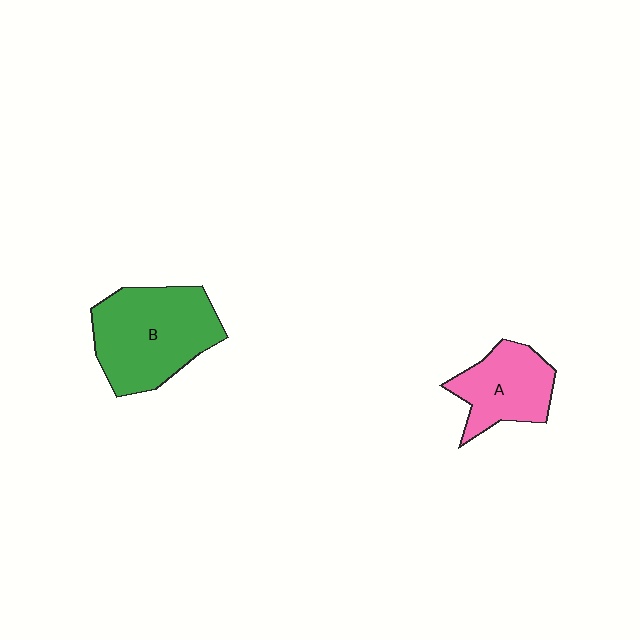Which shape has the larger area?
Shape B (green).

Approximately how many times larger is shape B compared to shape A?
Approximately 1.6 times.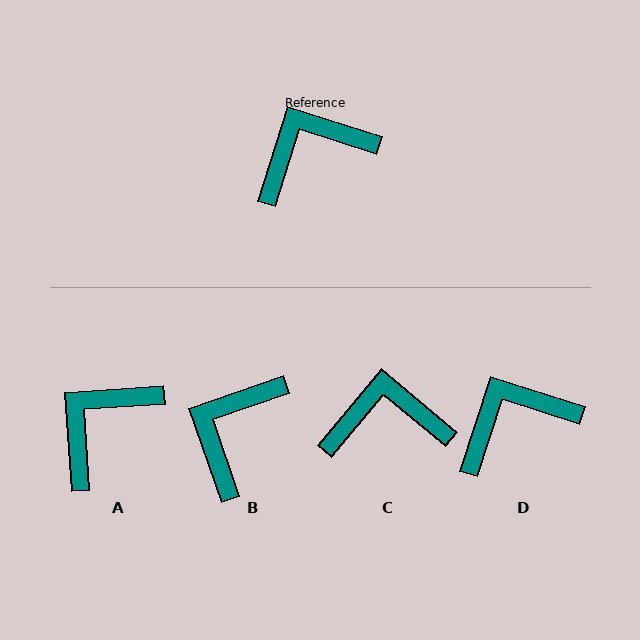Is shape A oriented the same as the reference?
No, it is off by about 22 degrees.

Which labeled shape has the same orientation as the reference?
D.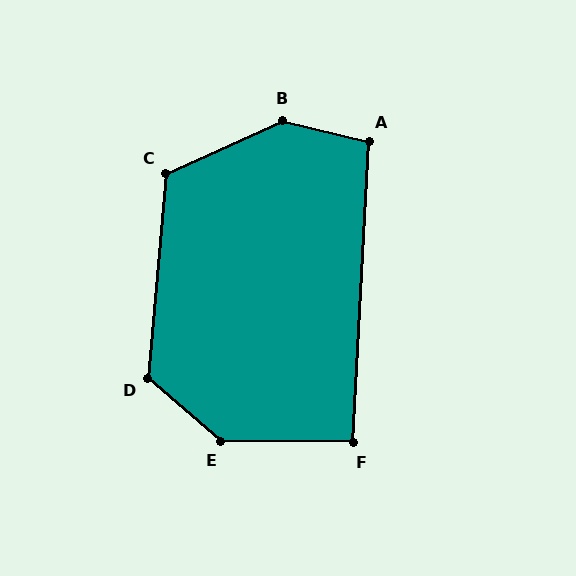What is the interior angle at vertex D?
Approximately 125 degrees (obtuse).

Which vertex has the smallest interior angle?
F, at approximately 93 degrees.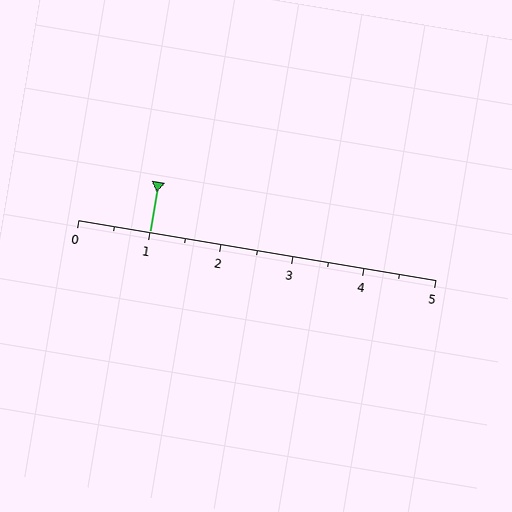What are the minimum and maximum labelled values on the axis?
The axis runs from 0 to 5.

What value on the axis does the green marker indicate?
The marker indicates approximately 1.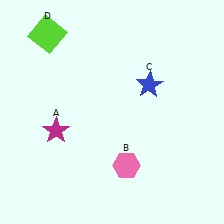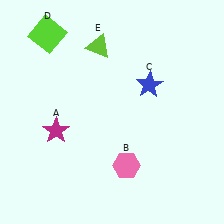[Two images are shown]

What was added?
A lime triangle (E) was added in Image 2.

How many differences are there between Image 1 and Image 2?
There is 1 difference between the two images.